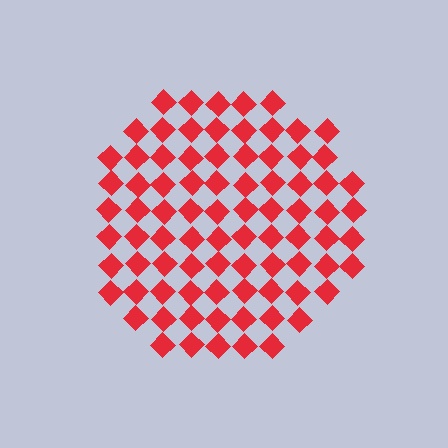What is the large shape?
The large shape is a circle.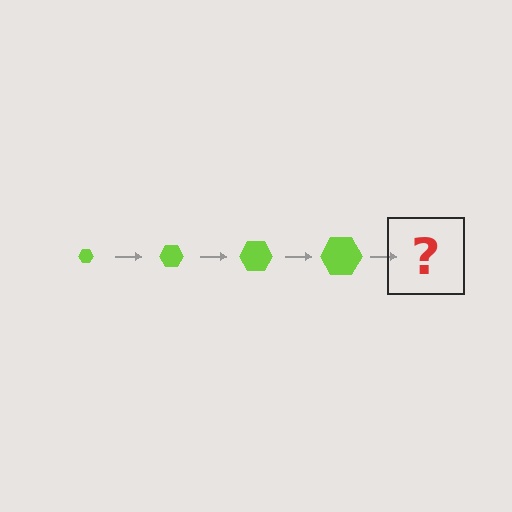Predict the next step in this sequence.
The next step is a lime hexagon, larger than the previous one.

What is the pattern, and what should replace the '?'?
The pattern is that the hexagon gets progressively larger each step. The '?' should be a lime hexagon, larger than the previous one.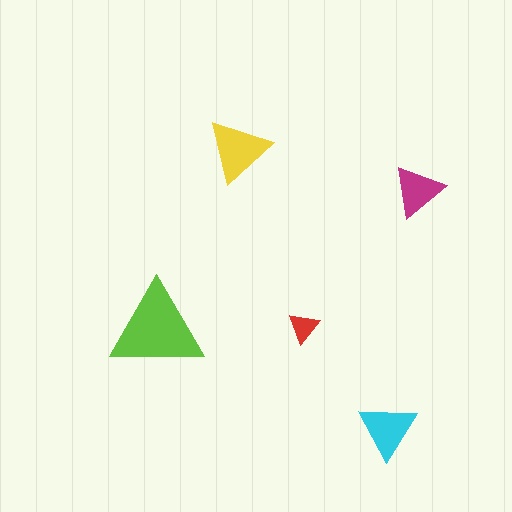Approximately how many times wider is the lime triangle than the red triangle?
About 3 times wider.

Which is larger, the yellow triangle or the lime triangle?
The lime one.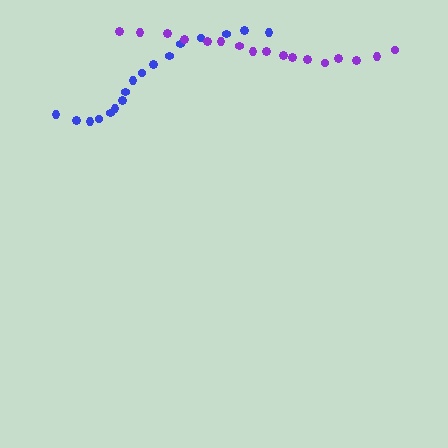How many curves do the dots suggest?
There are 2 distinct paths.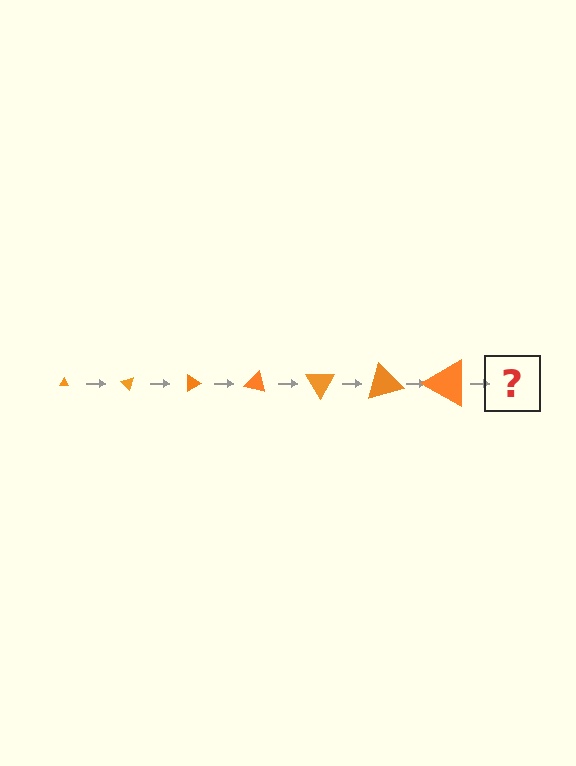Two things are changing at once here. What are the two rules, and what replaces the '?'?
The two rules are that the triangle grows larger each step and it rotates 45 degrees each step. The '?' should be a triangle, larger than the previous one and rotated 315 degrees from the start.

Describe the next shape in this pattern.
It should be a triangle, larger than the previous one and rotated 315 degrees from the start.